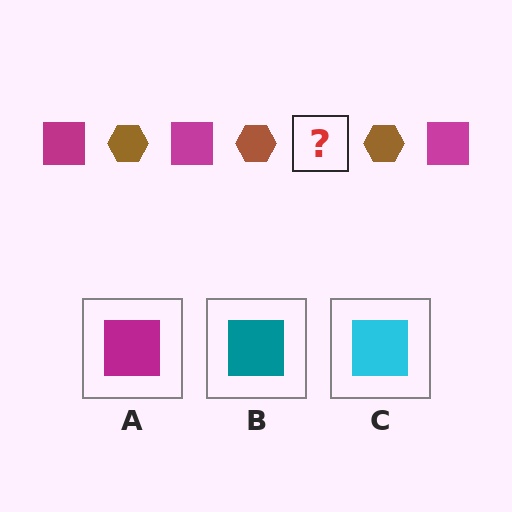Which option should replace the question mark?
Option A.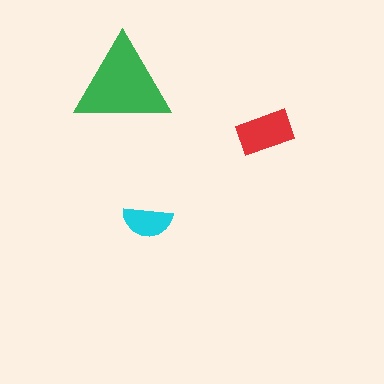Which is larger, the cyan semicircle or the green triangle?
The green triangle.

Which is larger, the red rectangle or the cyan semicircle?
The red rectangle.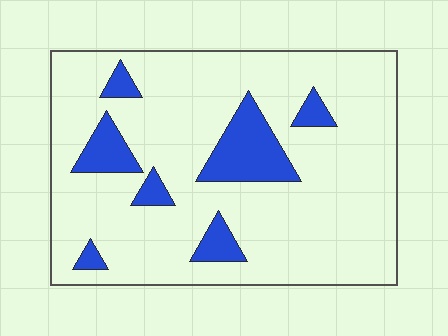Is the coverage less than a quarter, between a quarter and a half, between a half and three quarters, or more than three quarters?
Less than a quarter.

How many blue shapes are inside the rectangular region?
7.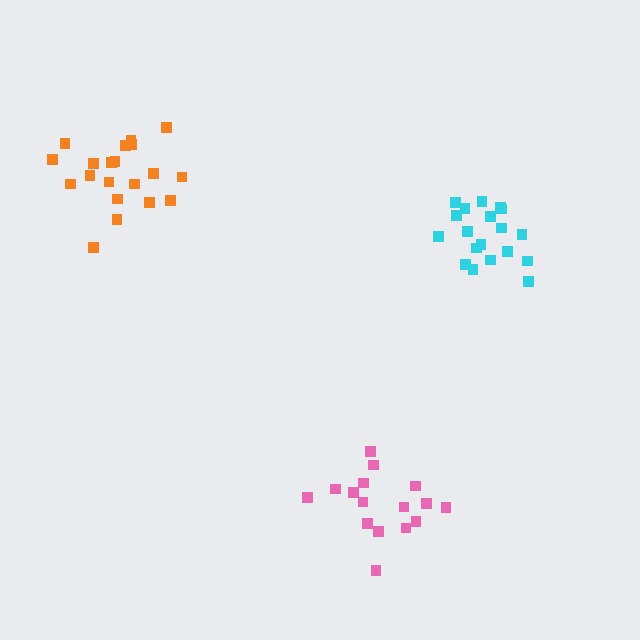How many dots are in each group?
Group 1: 20 dots, Group 2: 16 dots, Group 3: 19 dots (55 total).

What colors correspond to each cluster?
The clusters are colored: orange, pink, cyan.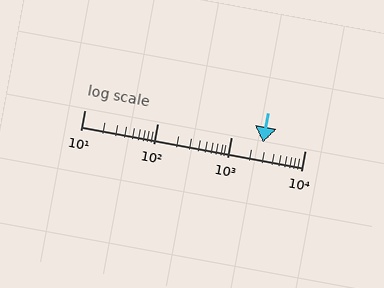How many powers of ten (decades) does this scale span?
The scale spans 3 decades, from 10 to 10000.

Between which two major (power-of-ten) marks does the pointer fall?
The pointer is between 1000 and 10000.